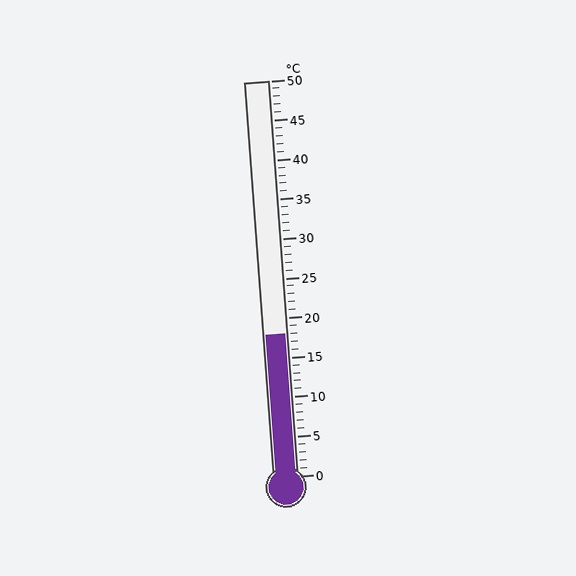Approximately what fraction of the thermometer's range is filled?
The thermometer is filled to approximately 35% of its range.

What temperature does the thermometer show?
The thermometer shows approximately 18°C.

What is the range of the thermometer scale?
The thermometer scale ranges from 0°C to 50°C.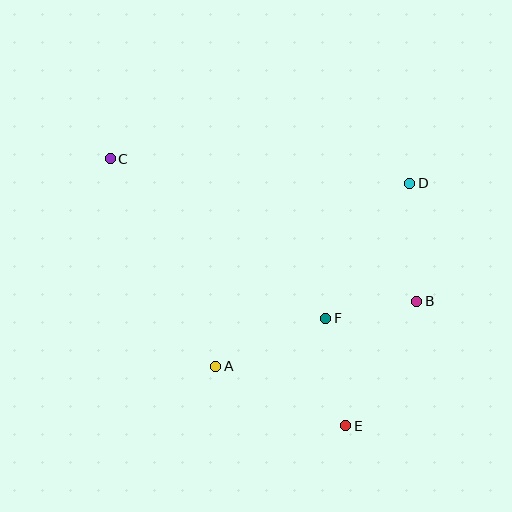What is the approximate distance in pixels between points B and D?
The distance between B and D is approximately 118 pixels.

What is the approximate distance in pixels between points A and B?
The distance between A and B is approximately 212 pixels.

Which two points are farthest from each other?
Points C and E are farthest from each other.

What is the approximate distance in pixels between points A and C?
The distance between A and C is approximately 233 pixels.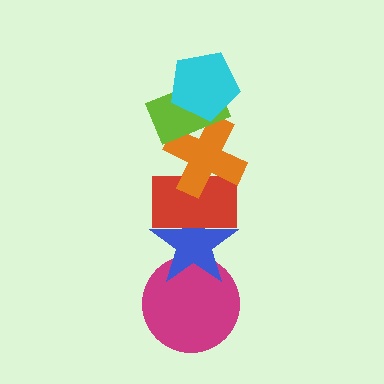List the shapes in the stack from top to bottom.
From top to bottom: the cyan pentagon, the lime rectangle, the orange cross, the red rectangle, the blue star, the magenta circle.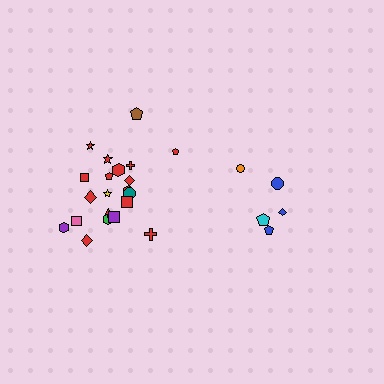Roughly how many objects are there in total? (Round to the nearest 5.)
Roughly 25 objects in total.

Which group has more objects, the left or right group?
The left group.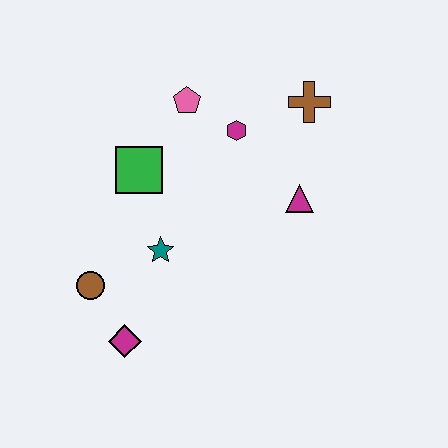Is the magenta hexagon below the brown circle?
No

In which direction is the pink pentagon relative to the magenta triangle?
The pink pentagon is to the left of the magenta triangle.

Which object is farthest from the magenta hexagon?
The magenta diamond is farthest from the magenta hexagon.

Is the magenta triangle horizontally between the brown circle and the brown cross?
Yes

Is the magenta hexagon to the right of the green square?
Yes